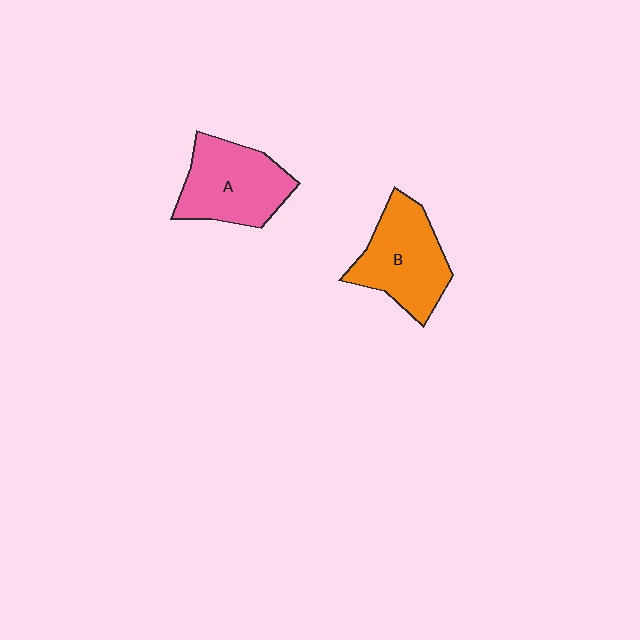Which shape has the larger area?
Shape B (orange).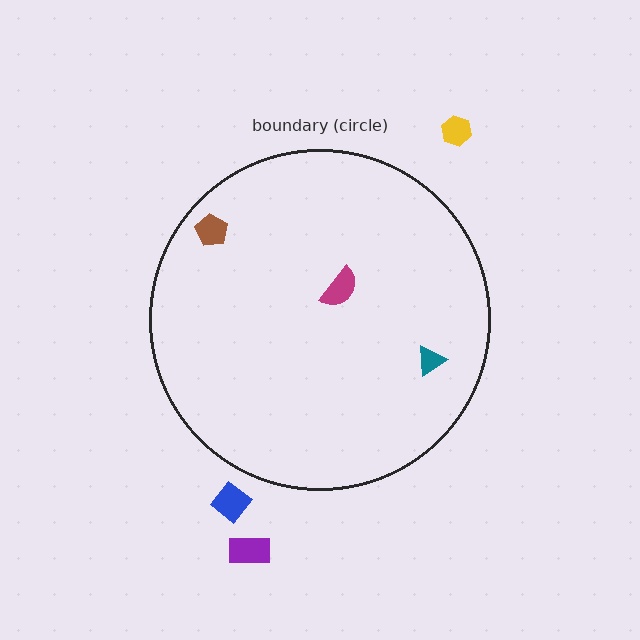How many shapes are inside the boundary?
3 inside, 3 outside.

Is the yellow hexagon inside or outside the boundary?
Outside.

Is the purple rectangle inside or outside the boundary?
Outside.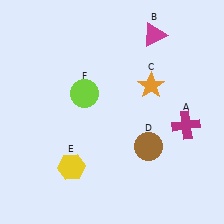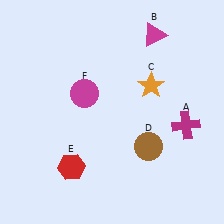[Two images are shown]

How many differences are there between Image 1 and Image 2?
There are 2 differences between the two images.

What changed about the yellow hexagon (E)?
In Image 1, E is yellow. In Image 2, it changed to red.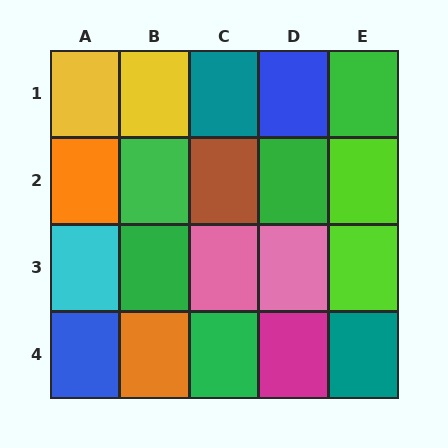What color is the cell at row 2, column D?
Green.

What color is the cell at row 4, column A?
Blue.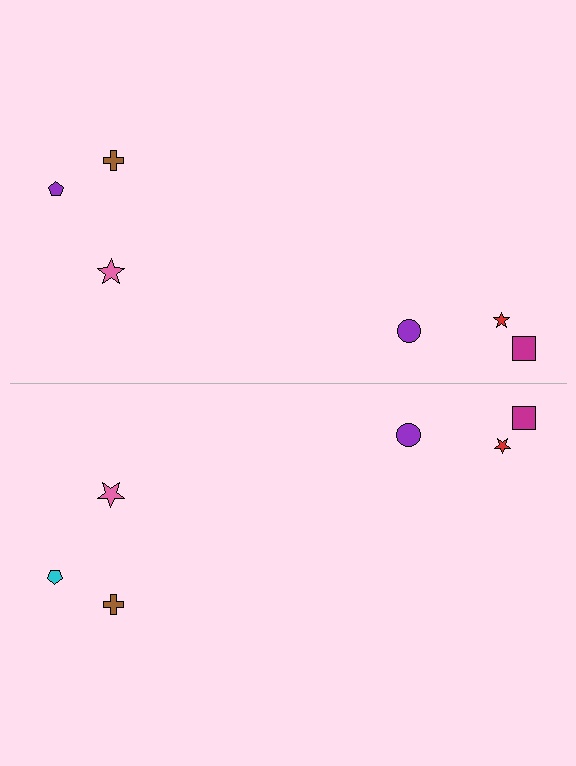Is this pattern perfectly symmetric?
No, the pattern is not perfectly symmetric. The cyan pentagon on the bottom side breaks the symmetry — its mirror counterpart is purple.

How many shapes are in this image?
There are 12 shapes in this image.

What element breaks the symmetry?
The cyan pentagon on the bottom side breaks the symmetry — its mirror counterpart is purple.